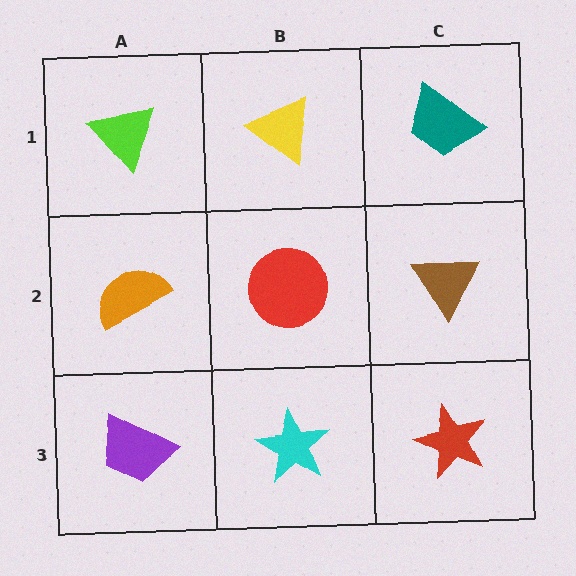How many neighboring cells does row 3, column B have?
3.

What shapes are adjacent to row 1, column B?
A red circle (row 2, column B), a lime triangle (row 1, column A), a teal trapezoid (row 1, column C).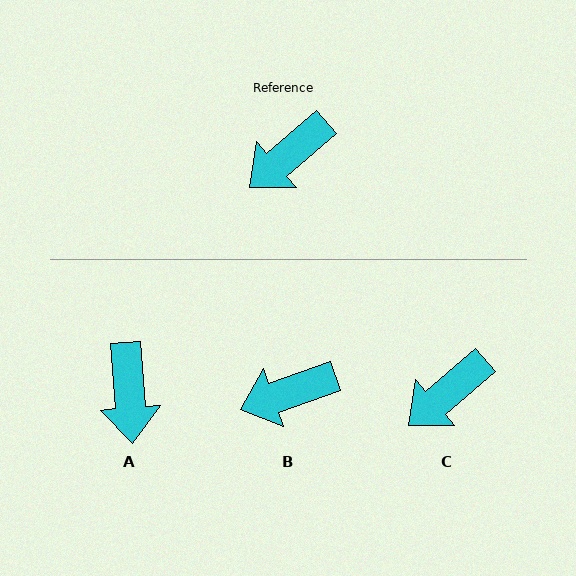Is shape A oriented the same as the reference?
No, it is off by about 53 degrees.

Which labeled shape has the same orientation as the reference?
C.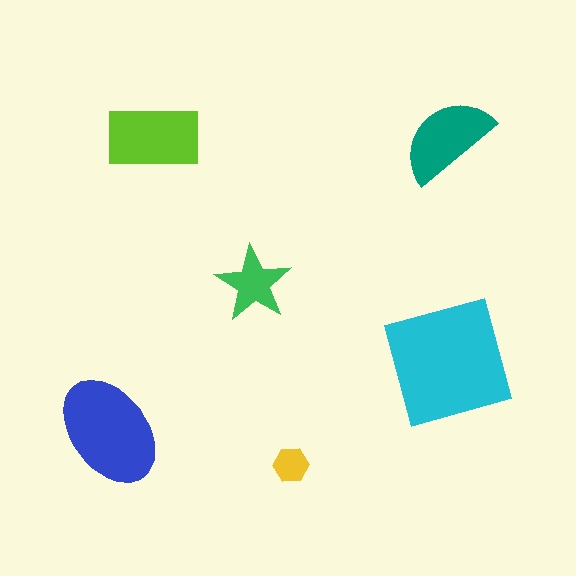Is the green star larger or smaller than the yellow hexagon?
Larger.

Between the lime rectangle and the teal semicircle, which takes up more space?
The lime rectangle.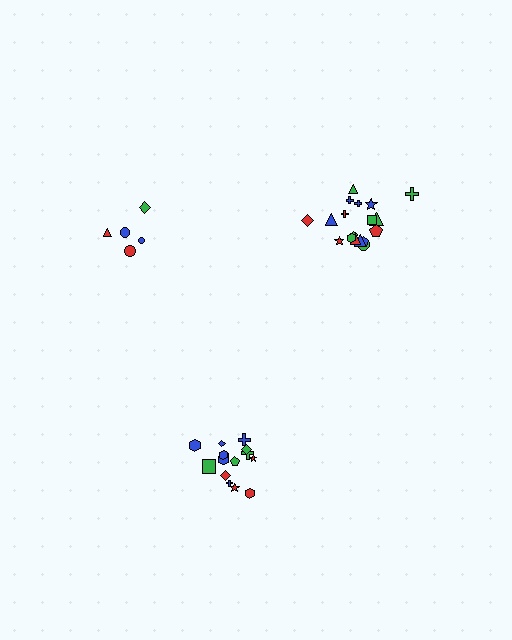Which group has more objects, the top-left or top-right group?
The top-right group.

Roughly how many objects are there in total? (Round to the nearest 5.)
Roughly 40 objects in total.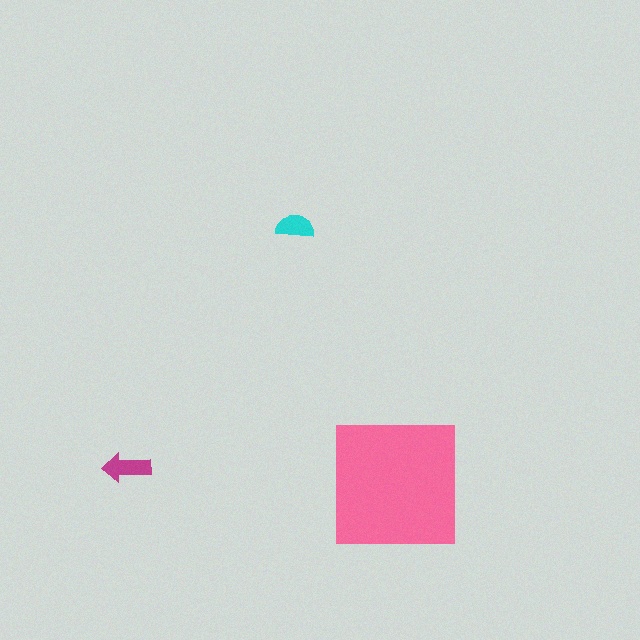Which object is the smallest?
The cyan semicircle.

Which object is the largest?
The pink square.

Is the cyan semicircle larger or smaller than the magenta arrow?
Smaller.